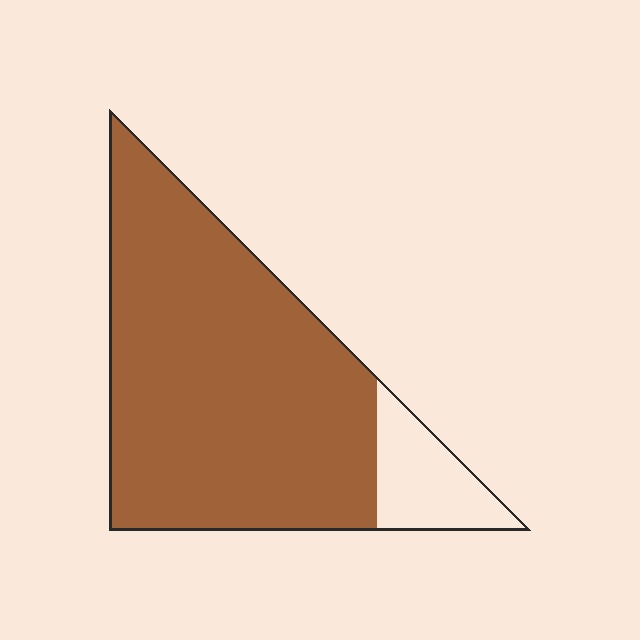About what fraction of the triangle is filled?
About seven eighths (7/8).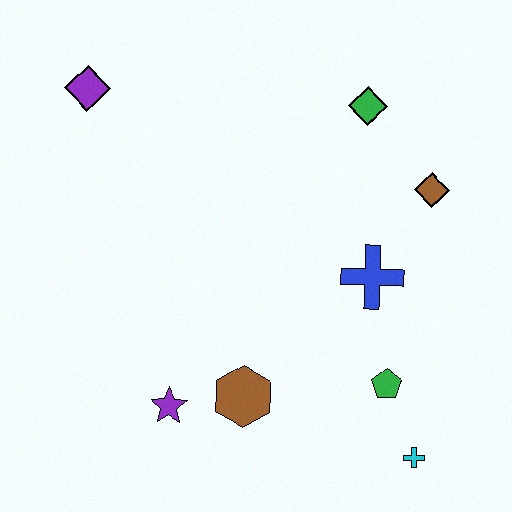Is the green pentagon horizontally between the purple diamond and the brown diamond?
Yes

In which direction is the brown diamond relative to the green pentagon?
The brown diamond is above the green pentagon.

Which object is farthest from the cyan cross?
The purple diamond is farthest from the cyan cross.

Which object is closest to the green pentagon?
The cyan cross is closest to the green pentagon.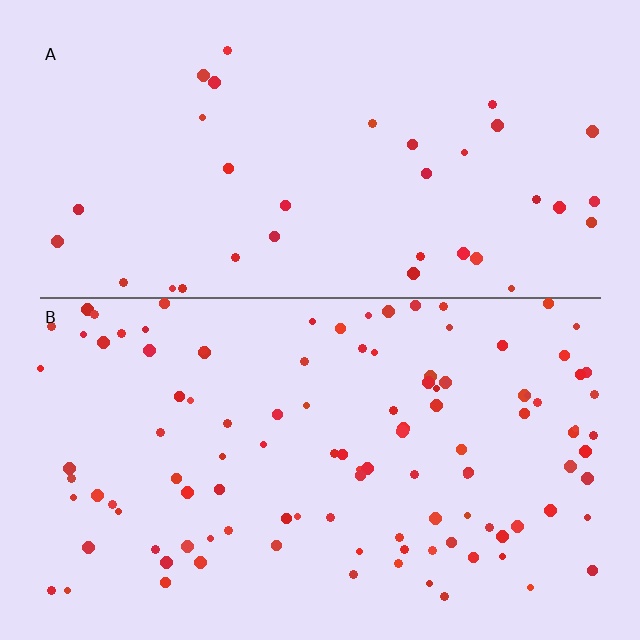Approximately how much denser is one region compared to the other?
Approximately 3.2× — region B over region A.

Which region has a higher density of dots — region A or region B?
B (the bottom).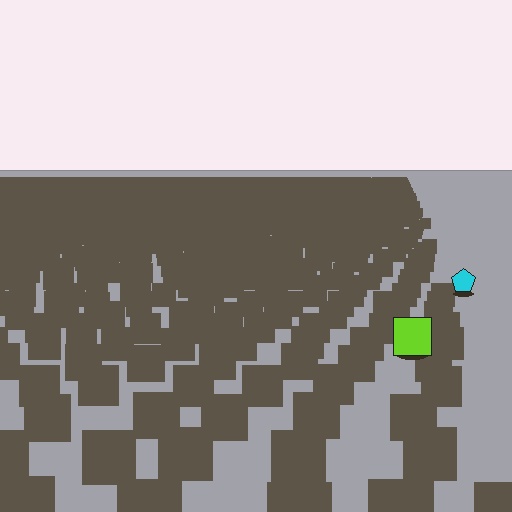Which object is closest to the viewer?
The lime square is closest. The texture marks near it are larger and more spread out.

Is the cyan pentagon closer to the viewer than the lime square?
No. The lime square is closer — you can tell from the texture gradient: the ground texture is coarser near it.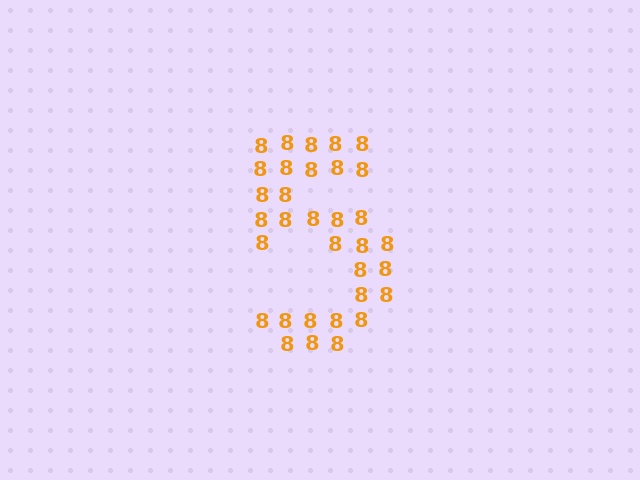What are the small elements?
The small elements are digit 8's.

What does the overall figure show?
The overall figure shows the digit 5.